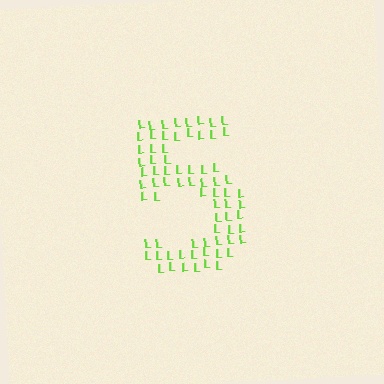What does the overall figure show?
The overall figure shows the digit 5.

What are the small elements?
The small elements are letter L's.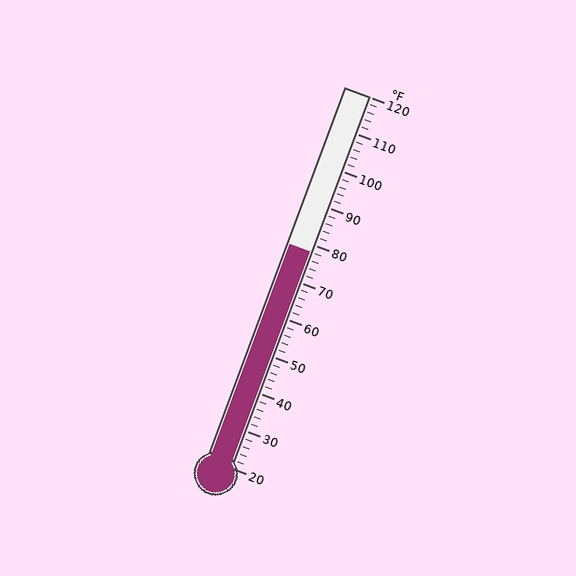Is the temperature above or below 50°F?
The temperature is above 50°F.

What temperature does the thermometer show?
The thermometer shows approximately 78°F.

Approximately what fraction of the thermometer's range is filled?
The thermometer is filled to approximately 60% of its range.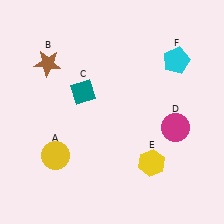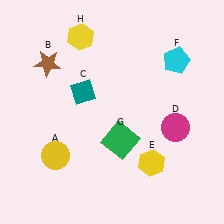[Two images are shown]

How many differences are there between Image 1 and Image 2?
There are 2 differences between the two images.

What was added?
A green square (G), a yellow hexagon (H) were added in Image 2.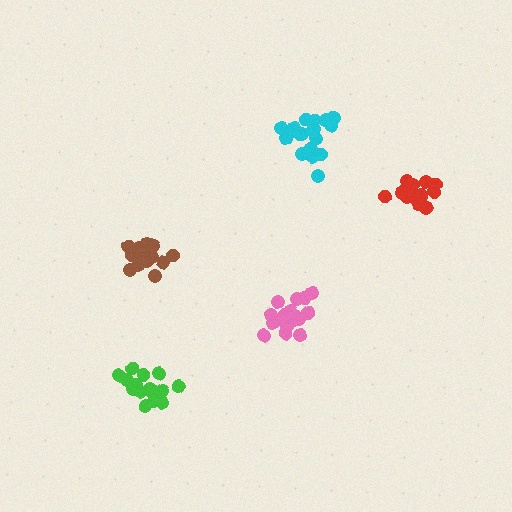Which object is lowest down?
The green cluster is bottommost.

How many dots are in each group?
Group 1: 21 dots, Group 2: 17 dots, Group 3: 17 dots, Group 4: 18 dots, Group 5: 21 dots (94 total).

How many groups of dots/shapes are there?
There are 5 groups.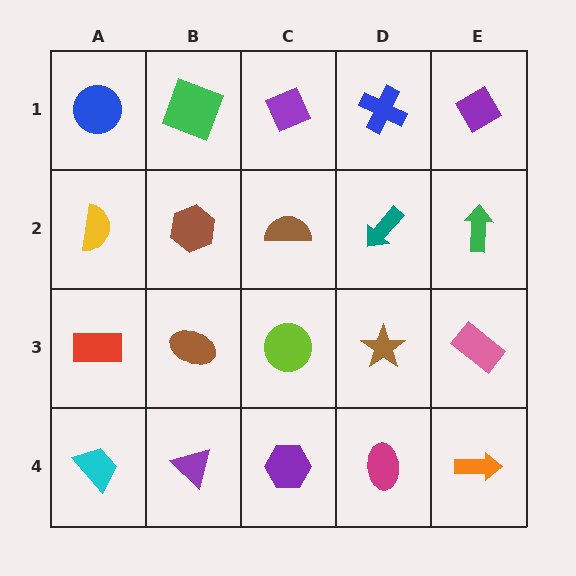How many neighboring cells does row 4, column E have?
2.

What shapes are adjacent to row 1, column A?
A yellow semicircle (row 2, column A), a green square (row 1, column B).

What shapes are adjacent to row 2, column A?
A blue circle (row 1, column A), a red rectangle (row 3, column A), a brown hexagon (row 2, column B).